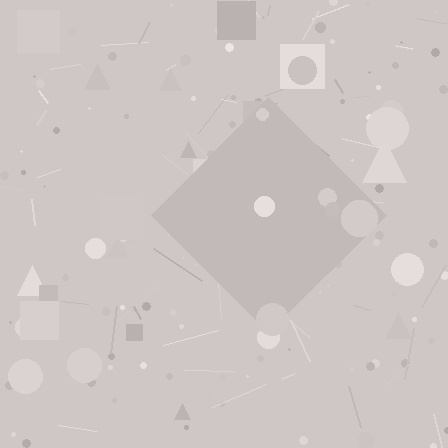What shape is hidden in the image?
A diamond is hidden in the image.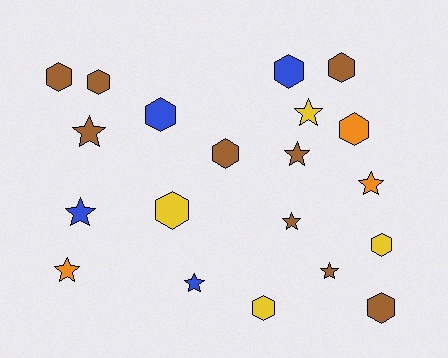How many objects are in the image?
There are 20 objects.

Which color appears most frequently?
Brown, with 9 objects.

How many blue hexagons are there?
There are 2 blue hexagons.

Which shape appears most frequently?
Hexagon, with 11 objects.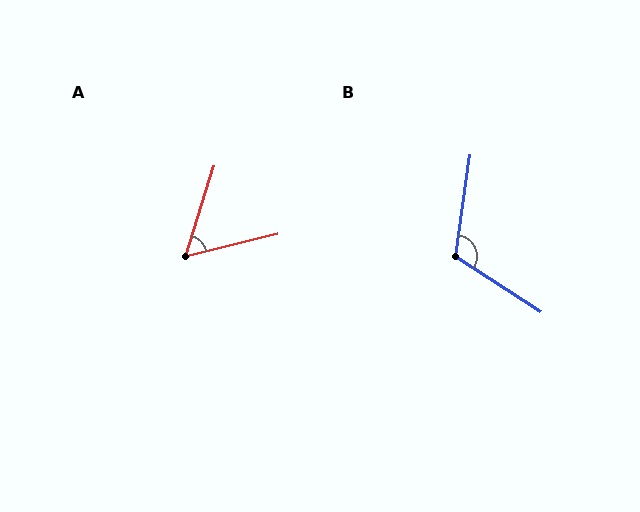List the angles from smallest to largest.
A (59°), B (115°).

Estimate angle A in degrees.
Approximately 59 degrees.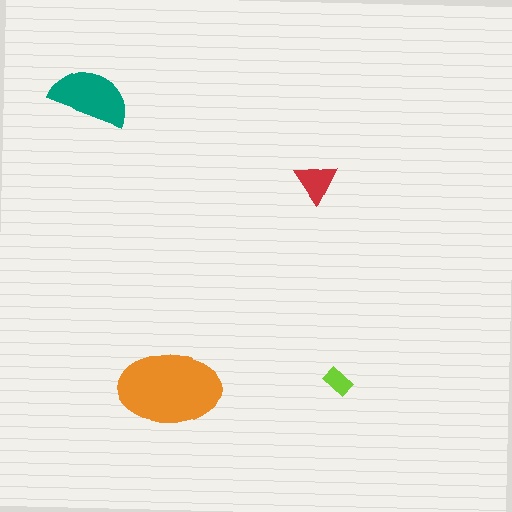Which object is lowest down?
The orange ellipse is bottommost.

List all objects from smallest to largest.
The lime rectangle, the red triangle, the teal semicircle, the orange ellipse.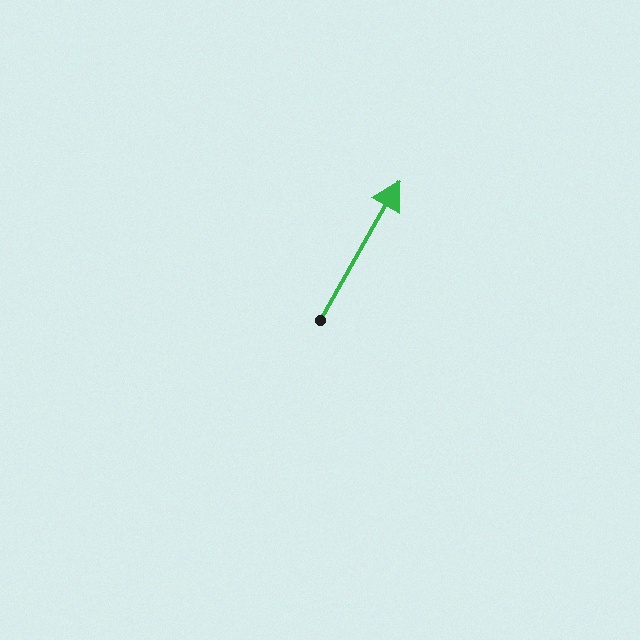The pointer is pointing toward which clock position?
Roughly 1 o'clock.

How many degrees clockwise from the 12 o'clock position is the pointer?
Approximately 30 degrees.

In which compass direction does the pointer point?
Northeast.